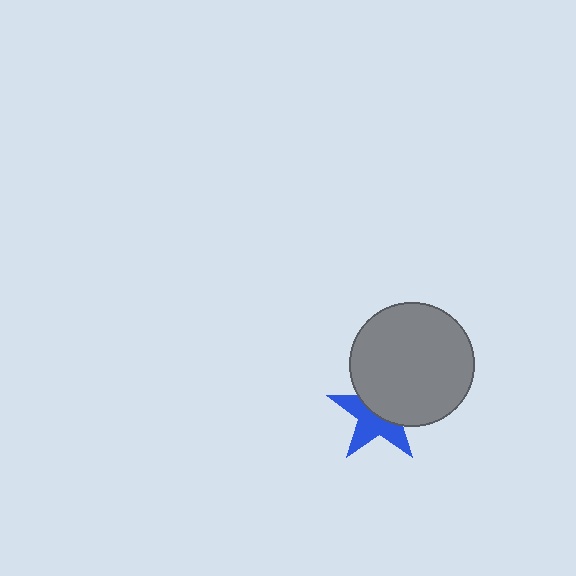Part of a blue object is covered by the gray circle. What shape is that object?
It is a star.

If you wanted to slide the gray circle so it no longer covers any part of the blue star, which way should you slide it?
Slide it toward the upper-right — that is the most direct way to separate the two shapes.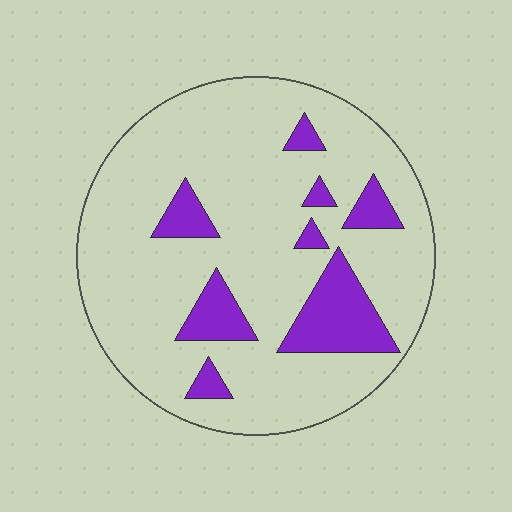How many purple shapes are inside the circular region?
8.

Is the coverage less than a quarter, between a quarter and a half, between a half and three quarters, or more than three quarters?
Less than a quarter.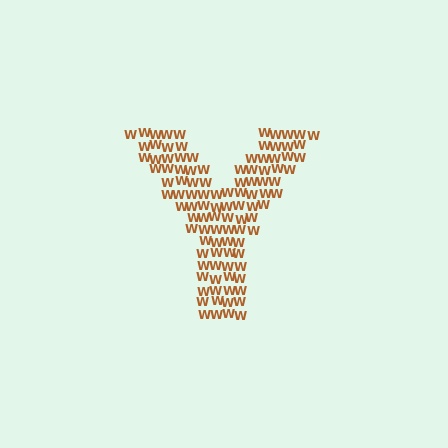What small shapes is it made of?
It is made of small letter W's.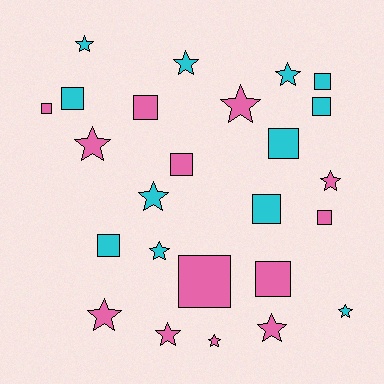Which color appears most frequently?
Pink, with 13 objects.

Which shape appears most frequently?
Star, with 13 objects.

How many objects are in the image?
There are 25 objects.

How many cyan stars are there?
There are 6 cyan stars.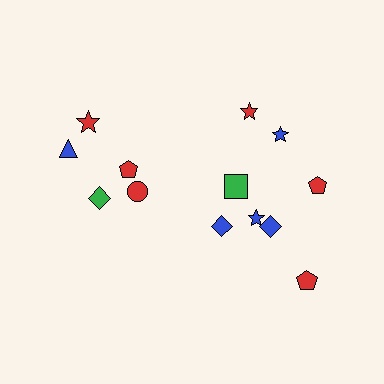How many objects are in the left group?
There are 5 objects.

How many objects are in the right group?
There are 8 objects.